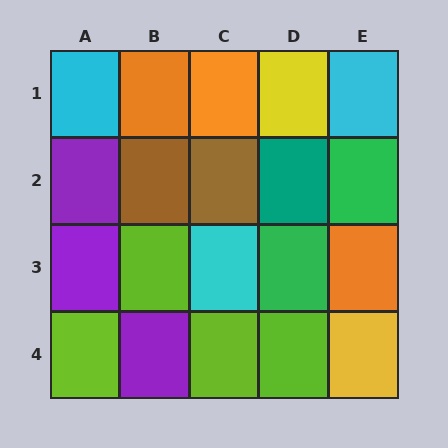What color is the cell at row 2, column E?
Green.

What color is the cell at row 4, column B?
Purple.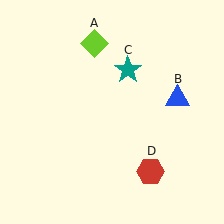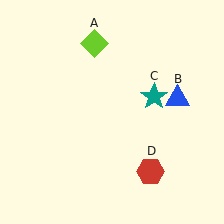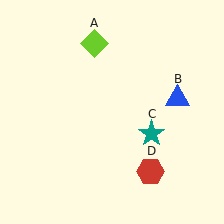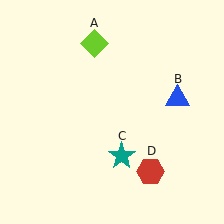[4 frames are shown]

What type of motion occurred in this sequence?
The teal star (object C) rotated clockwise around the center of the scene.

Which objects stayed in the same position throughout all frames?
Lime diamond (object A) and blue triangle (object B) and red hexagon (object D) remained stationary.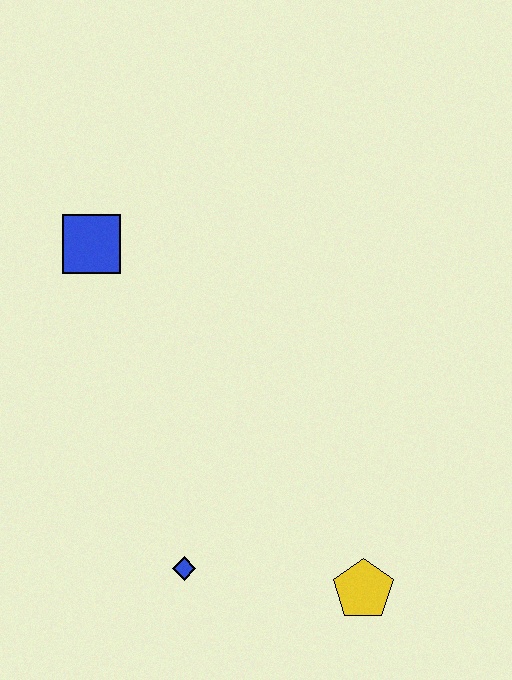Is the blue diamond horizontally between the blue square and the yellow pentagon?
Yes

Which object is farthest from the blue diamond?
The blue square is farthest from the blue diamond.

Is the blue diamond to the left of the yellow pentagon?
Yes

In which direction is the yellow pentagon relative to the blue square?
The yellow pentagon is below the blue square.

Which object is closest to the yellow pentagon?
The blue diamond is closest to the yellow pentagon.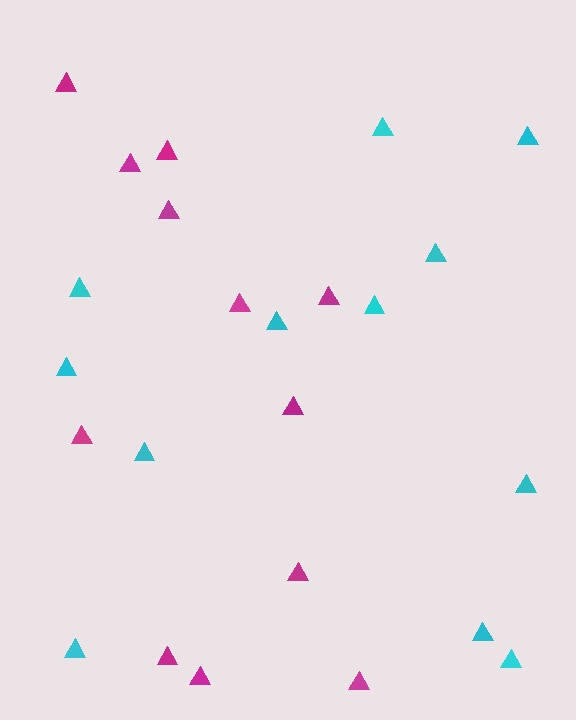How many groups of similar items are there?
There are 2 groups: one group of cyan triangles (12) and one group of magenta triangles (12).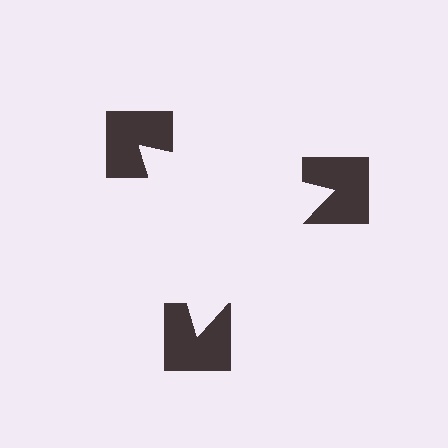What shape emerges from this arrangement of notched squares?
An illusory triangle — its edges are inferred from the aligned wedge cuts in the notched squares, not physically drawn.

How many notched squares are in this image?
There are 3 — one at each vertex of the illusory triangle.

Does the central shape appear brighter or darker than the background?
It typically appears slightly brighter than the background, even though no actual brightness change is drawn.